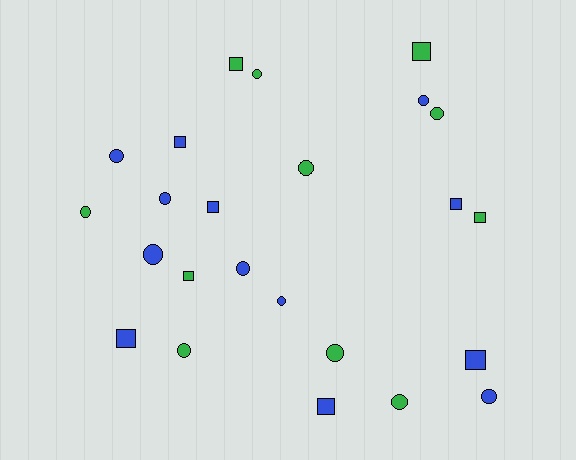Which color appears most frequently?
Blue, with 13 objects.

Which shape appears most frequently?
Circle, with 14 objects.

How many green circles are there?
There are 7 green circles.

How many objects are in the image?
There are 24 objects.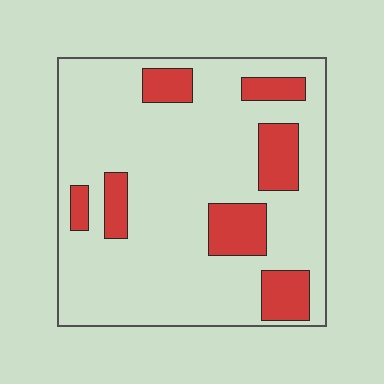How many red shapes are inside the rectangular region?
7.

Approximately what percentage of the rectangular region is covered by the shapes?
Approximately 20%.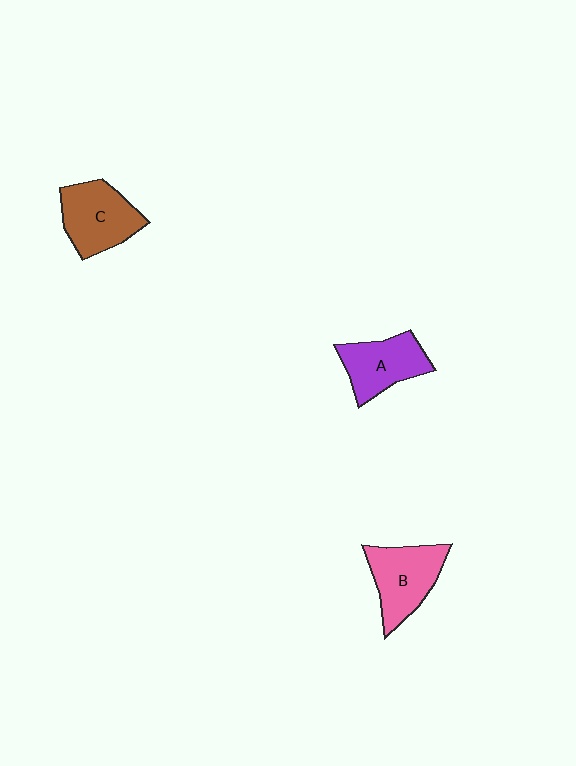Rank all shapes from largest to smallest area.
From largest to smallest: C (brown), B (pink), A (purple).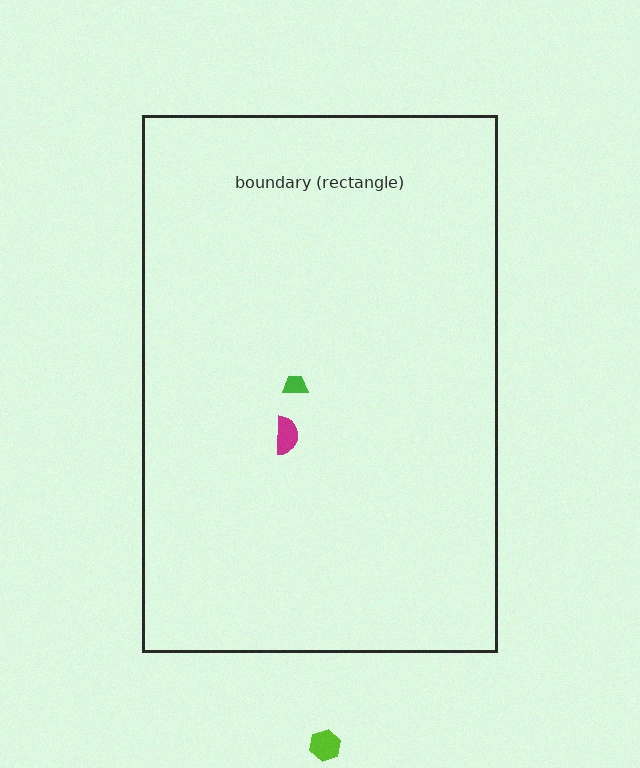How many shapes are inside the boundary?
2 inside, 1 outside.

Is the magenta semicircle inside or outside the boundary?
Inside.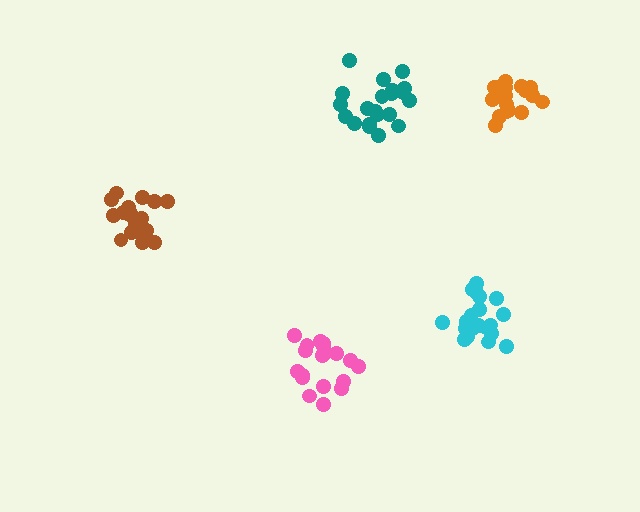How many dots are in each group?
Group 1: 21 dots, Group 2: 20 dots, Group 3: 19 dots, Group 4: 18 dots, Group 5: 21 dots (99 total).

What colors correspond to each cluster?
The clusters are colored: teal, brown, pink, orange, cyan.